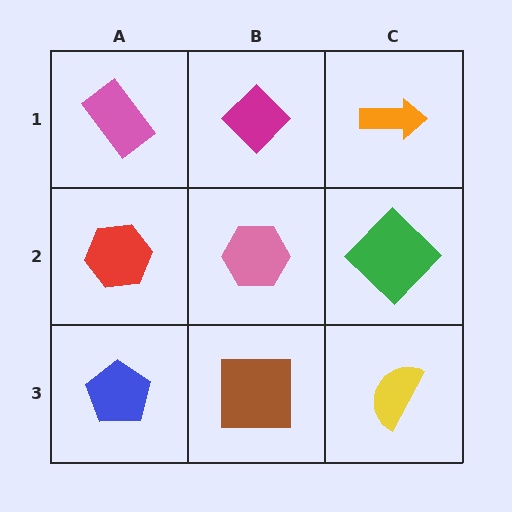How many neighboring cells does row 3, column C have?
2.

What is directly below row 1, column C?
A green diamond.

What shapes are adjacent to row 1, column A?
A red hexagon (row 2, column A), a magenta diamond (row 1, column B).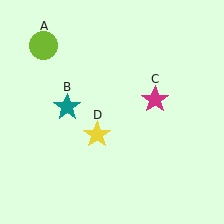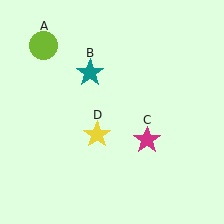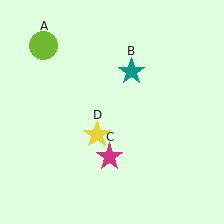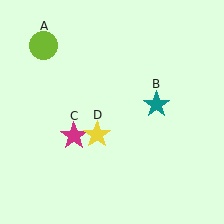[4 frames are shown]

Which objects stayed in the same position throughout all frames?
Lime circle (object A) and yellow star (object D) remained stationary.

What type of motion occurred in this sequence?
The teal star (object B), magenta star (object C) rotated clockwise around the center of the scene.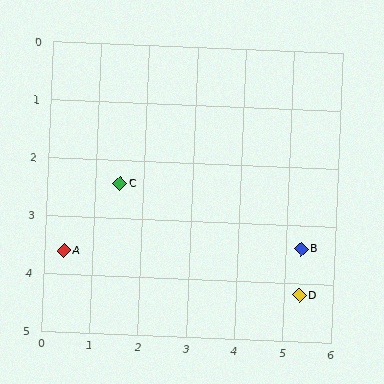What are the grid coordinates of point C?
Point C is at approximately (1.5, 2.4).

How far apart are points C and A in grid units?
Points C and A are about 1.6 grid units apart.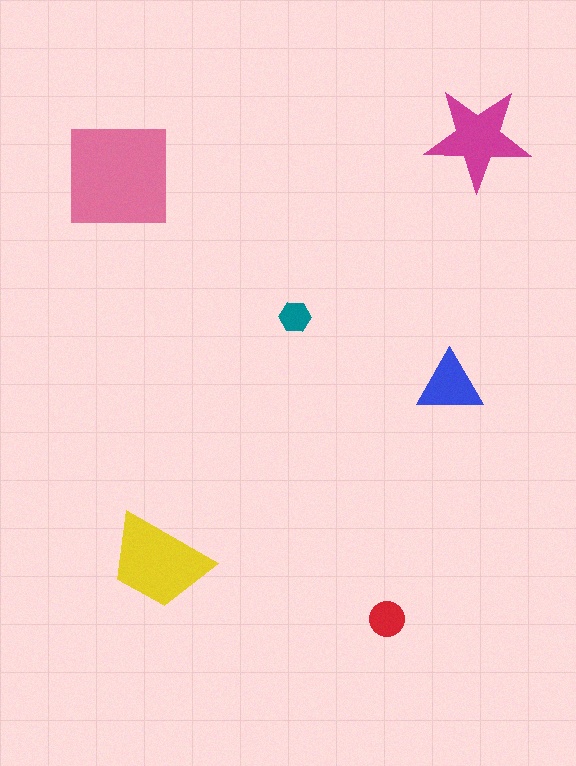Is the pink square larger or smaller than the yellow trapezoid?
Larger.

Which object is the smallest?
The teal hexagon.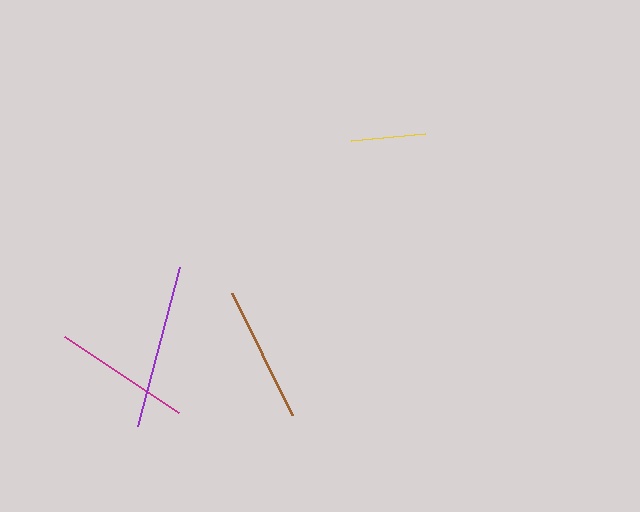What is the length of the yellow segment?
The yellow segment is approximately 74 pixels long.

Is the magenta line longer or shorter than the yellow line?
The magenta line is longer than the yellow line.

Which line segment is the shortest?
The yellow line is the shortest at approximately 74 pixels.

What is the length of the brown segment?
The brown segment is approximately 136 pixels long.